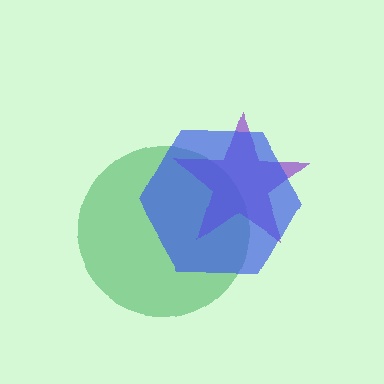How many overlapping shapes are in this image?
There are 3 overlapping shapes in the image.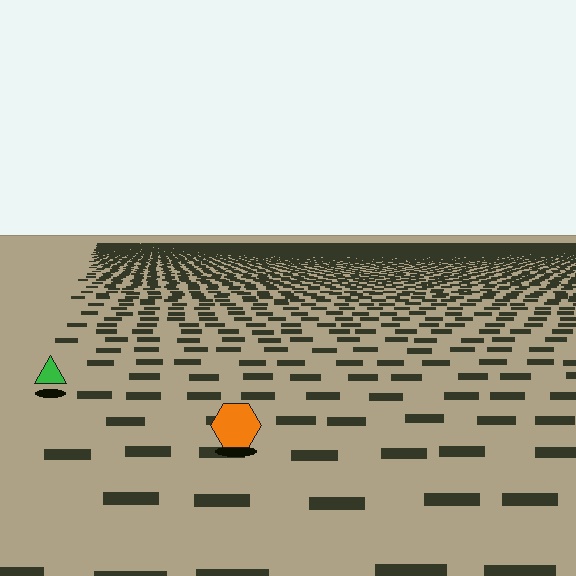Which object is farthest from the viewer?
The green triangle is farthest from the viewer. It appears smaller and the ground texture around it is denser.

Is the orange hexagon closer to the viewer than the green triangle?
Yes. The orange hexagon is closer — you can tell from the texture gradient: the ground texture is coarser near it.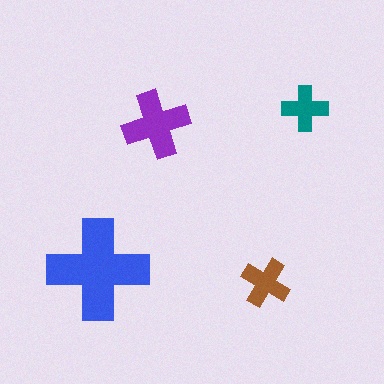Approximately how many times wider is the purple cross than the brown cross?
About 1.5 times wider.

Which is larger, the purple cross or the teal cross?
The purple one.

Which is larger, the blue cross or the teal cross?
The blue one.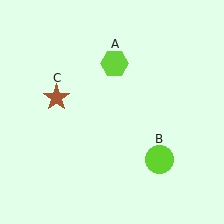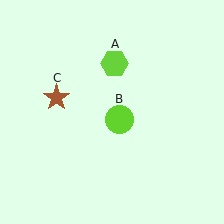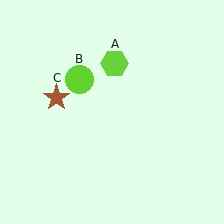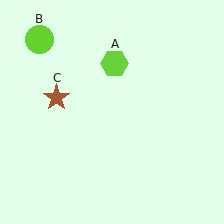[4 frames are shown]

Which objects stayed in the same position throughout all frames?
Lime hexagon (object A) and brown star (object C) remained stationary.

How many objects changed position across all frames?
1 object changed position: lime circle (object B).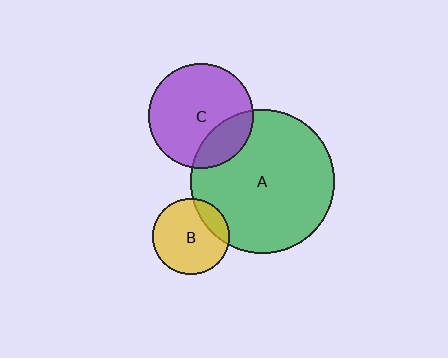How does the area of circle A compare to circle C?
Approximately 1.9 times.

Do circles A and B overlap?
Yes.